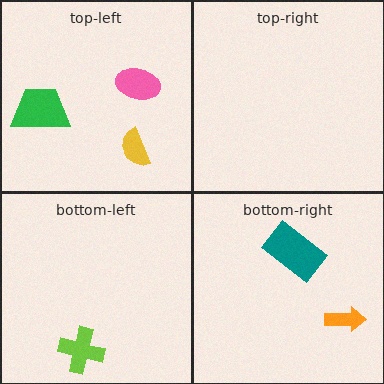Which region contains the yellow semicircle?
The top-left region.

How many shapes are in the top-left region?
3.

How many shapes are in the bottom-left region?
1.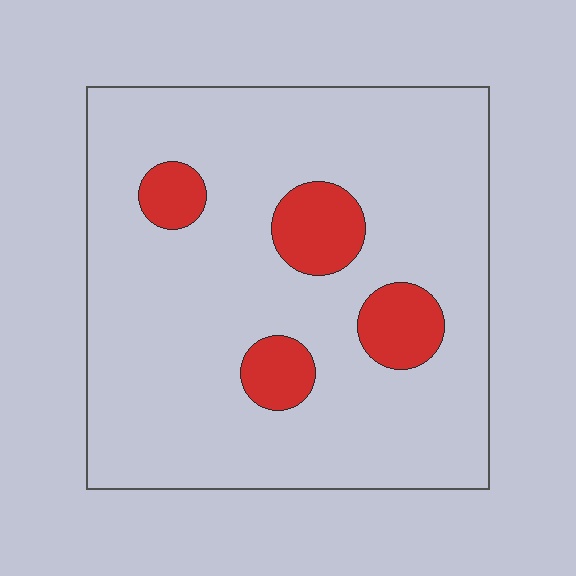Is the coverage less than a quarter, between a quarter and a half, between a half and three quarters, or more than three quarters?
Less than a quarter.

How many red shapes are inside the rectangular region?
4.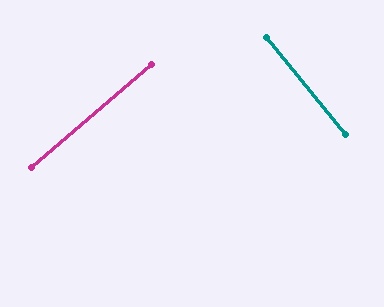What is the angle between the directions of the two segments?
Approximately 89 degrees.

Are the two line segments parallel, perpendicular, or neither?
Perpendicular — they meet at approximately 89°.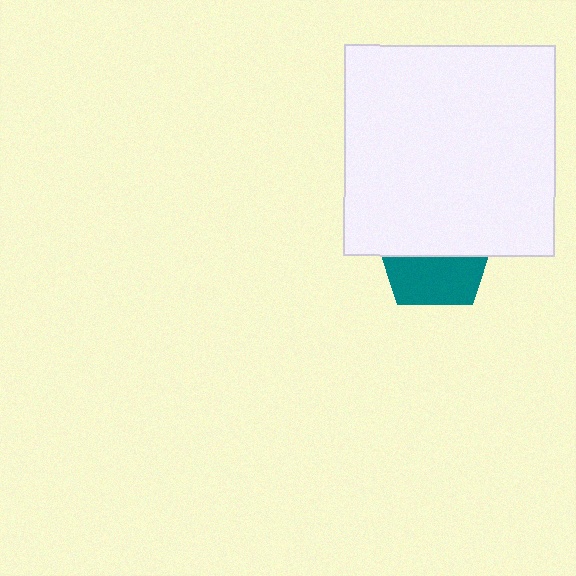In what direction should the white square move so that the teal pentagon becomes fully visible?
The white square should move up. That is the shortest direction to clear the overlap and leave the teal pentagon fully visible.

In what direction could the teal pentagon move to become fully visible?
The teal pentagon could move down. That would shift it out from behind the white square entirely.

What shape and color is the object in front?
The object in front is a white square.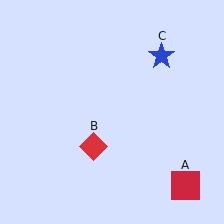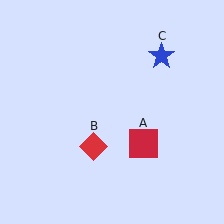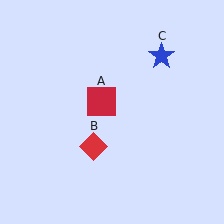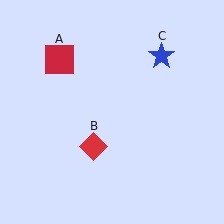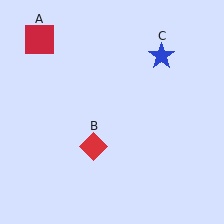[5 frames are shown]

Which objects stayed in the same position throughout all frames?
Red diamond (object B) and blue star (object C) remained stationary.